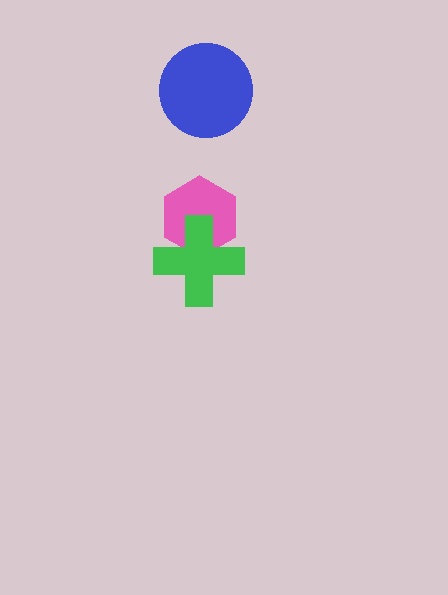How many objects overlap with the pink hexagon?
1 object overlaps with the pink hexagon.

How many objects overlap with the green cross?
1 object overlaps with the green cross.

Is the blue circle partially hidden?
No, no other shape covers it.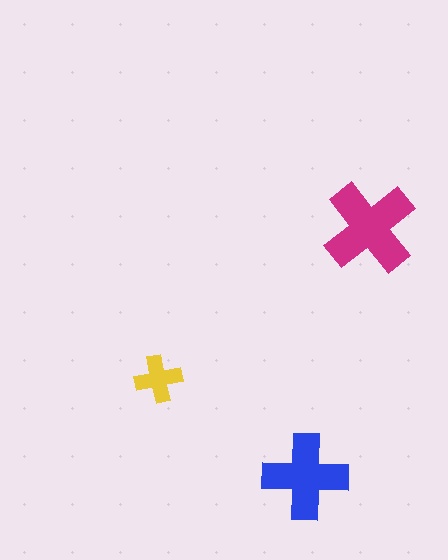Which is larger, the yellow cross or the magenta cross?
The magenta one.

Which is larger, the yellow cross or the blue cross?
The blue one.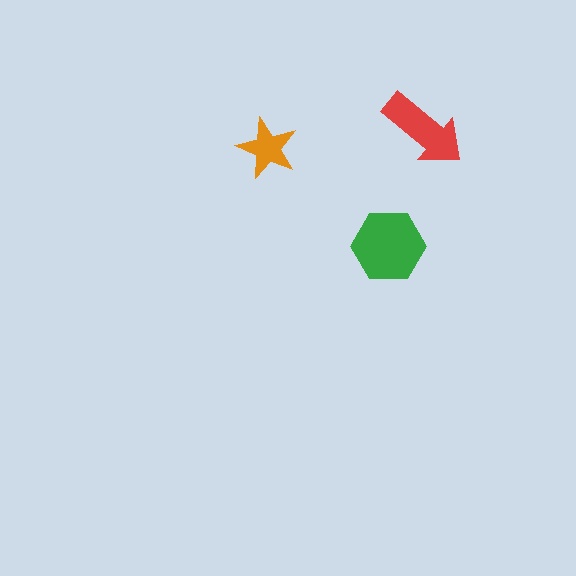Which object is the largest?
The green hexagon.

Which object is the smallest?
The orange star.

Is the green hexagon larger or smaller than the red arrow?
Larger.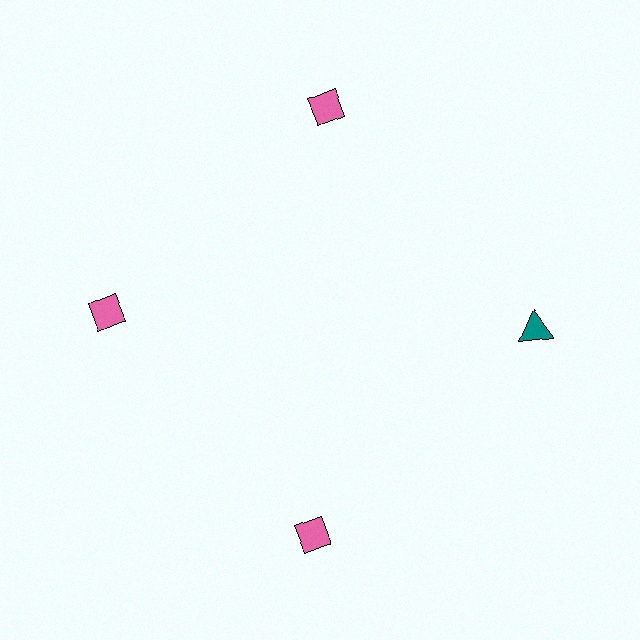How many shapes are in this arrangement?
There are 4 shapes arranged in a ring pattern.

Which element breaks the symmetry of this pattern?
The teal triangle at roughly the 3 o'clock position breaks the symmetry. All other shapes are pink diamonds.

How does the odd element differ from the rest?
It differs in both color (teal instead of pink) and shape (triangle instead of diamond).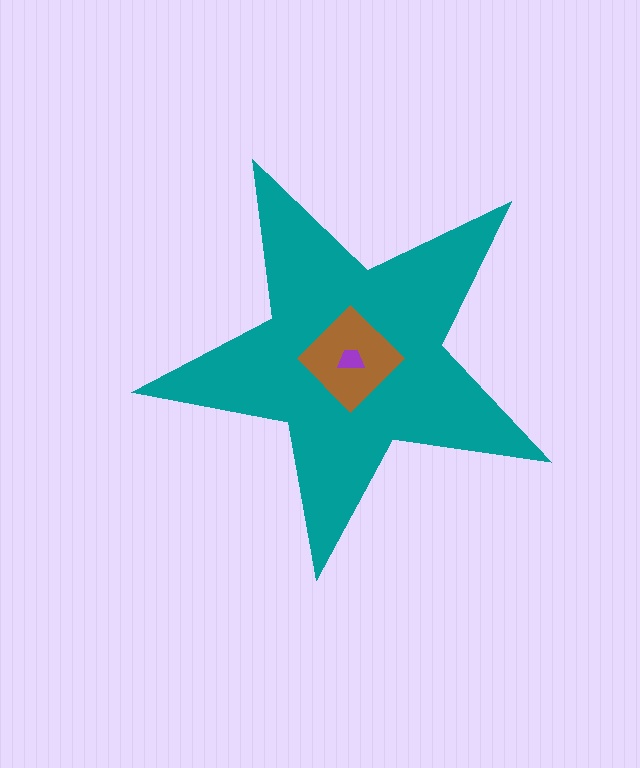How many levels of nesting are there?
3.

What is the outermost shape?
The teal star.